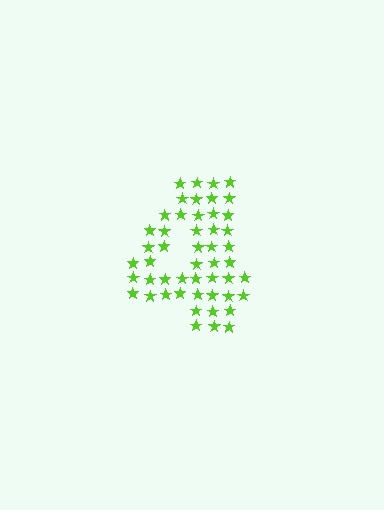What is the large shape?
The large shape is the digit 4.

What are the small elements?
The small elements are stars.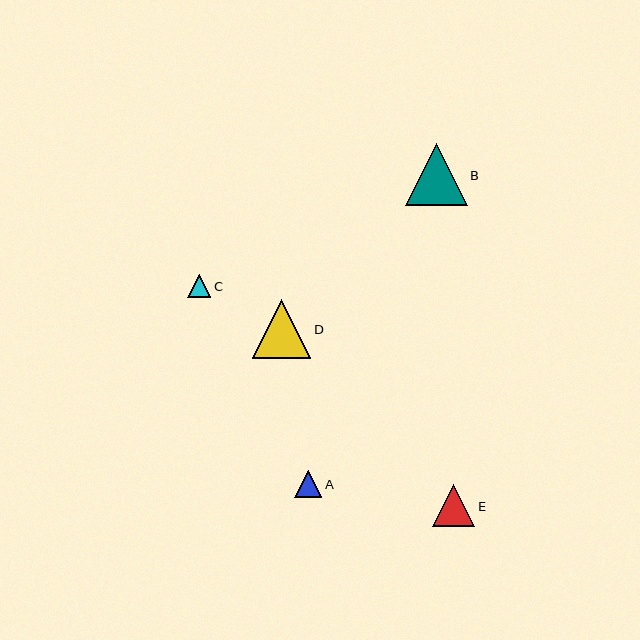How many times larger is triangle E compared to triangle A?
Triangle E is approximately 1.5 times the size of triangle A.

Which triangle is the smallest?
Triangle C is the smallest with a size of approximately 23 pixels.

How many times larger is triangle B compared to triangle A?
Triangle B is approximately 2.2 times the size of triangle A.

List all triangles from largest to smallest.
From largest to smallest: B, D, E, A, C.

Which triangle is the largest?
Triangle B is the largest with a size of approximately 62 pixels.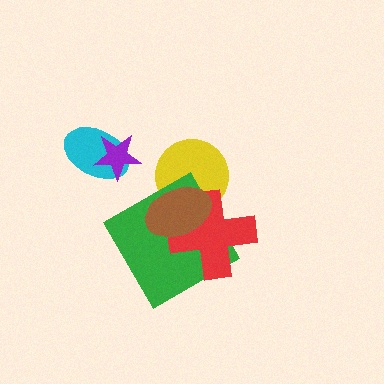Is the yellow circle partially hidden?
Yes, it is partially covered by another shape.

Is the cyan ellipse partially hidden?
Yes, it is partially covered by another shape.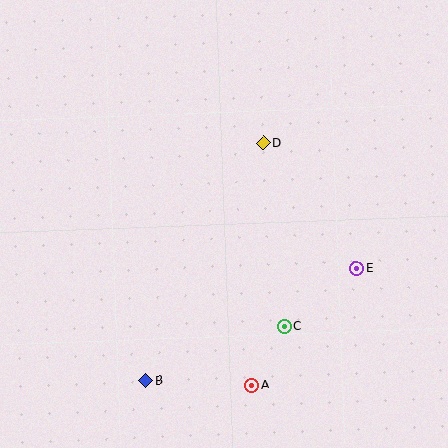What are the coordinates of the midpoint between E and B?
The midpoint between E and B is at (251, 325).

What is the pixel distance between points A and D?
The distance between A and D is 242 pixels.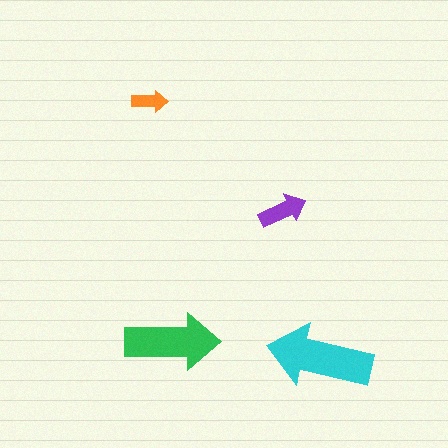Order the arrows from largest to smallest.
the cyan one, the green one, the purple one, the orange one.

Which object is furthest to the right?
The cyan arrow is rightmost.